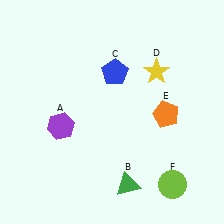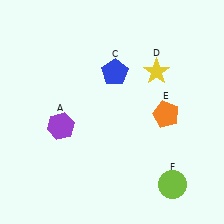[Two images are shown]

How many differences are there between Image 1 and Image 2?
There is 1 difference between the two images.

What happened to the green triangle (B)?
The green triangle (B) was removed in Image 2. It was in the bottom-right area of Image 1.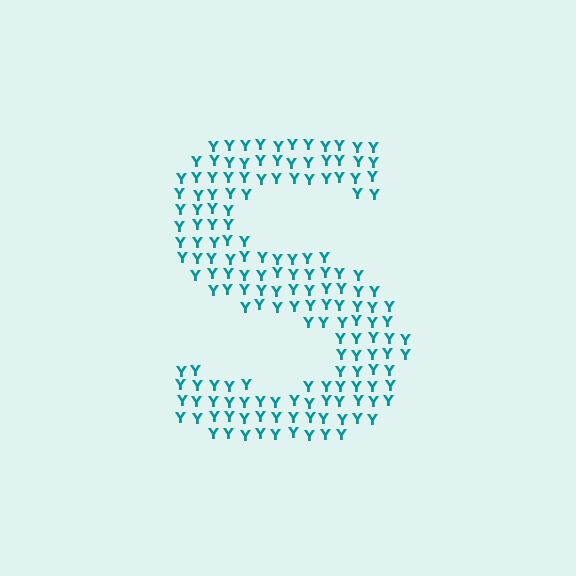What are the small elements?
The small elements are letter Y's.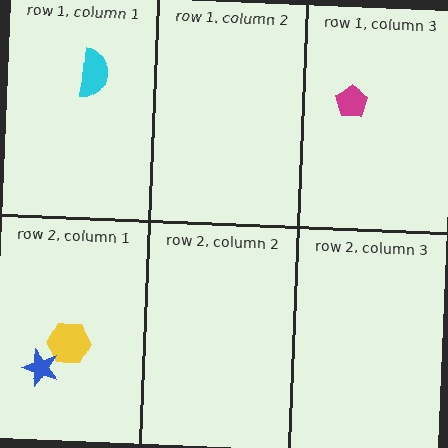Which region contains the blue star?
The row 2, column 1 region.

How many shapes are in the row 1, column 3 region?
1.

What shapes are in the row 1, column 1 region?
The cyan semicircle.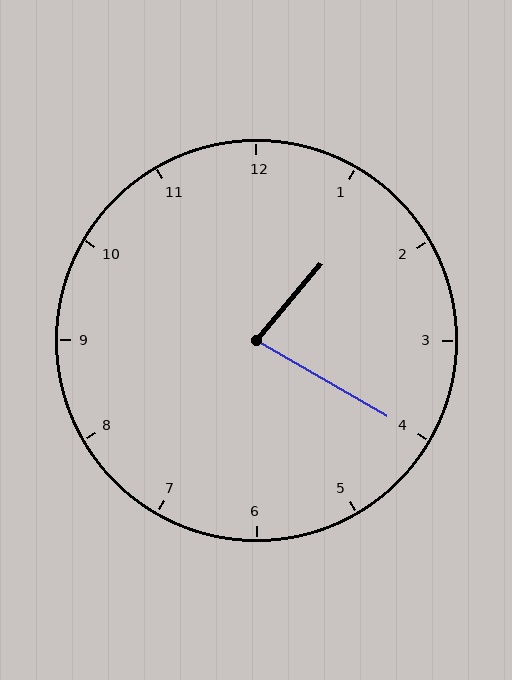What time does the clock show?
1:20.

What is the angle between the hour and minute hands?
Approximately 80 degrees.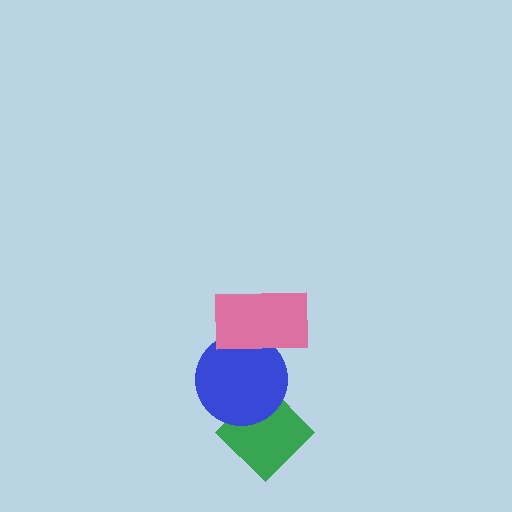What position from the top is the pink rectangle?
The pink rectangle is 1st from the top.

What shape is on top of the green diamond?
The blue circle is on top of the green diamond.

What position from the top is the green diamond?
The green diamond is 3rd from the top.